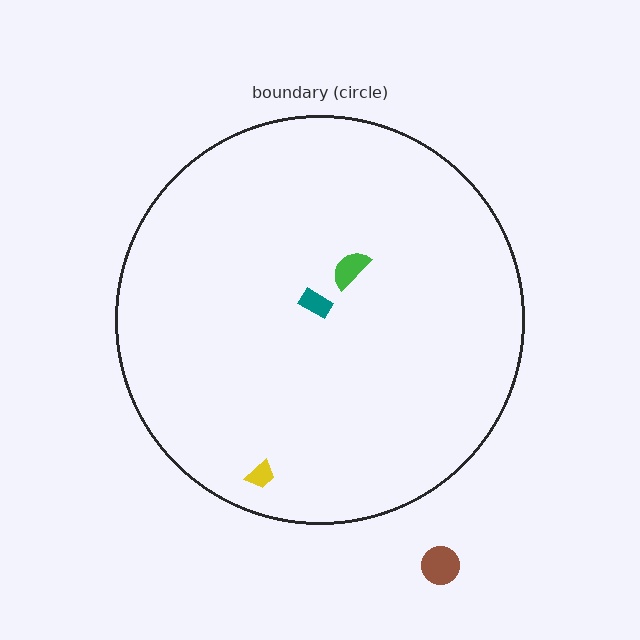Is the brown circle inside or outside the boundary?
Outside.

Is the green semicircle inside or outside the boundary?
Inside.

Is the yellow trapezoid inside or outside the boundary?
Inside.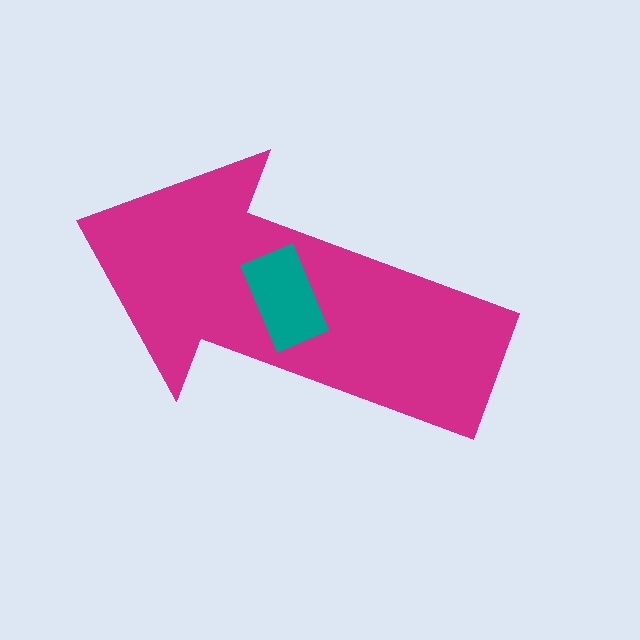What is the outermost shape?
The magenta arrow.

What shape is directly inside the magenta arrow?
The teal rectangle.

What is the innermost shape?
The teal rectangle.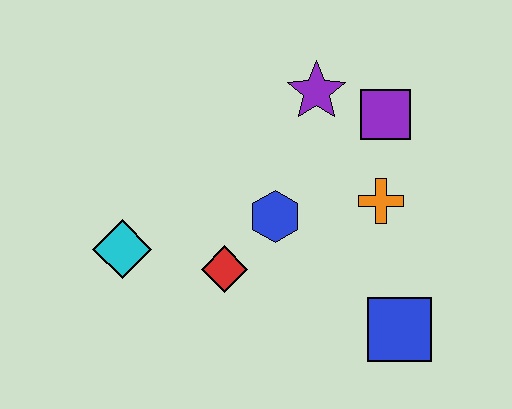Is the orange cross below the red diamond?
No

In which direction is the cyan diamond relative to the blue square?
The cyan diamond is to the left of the blue square.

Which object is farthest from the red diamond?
The purple square is farthest from the red diamond.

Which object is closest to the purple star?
The purple square is closest to the purple star.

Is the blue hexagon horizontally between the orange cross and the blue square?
No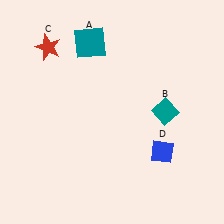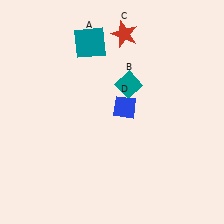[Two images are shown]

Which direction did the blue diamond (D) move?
The blue diamond (D) moved up.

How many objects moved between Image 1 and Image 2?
3 objects moved between the two images.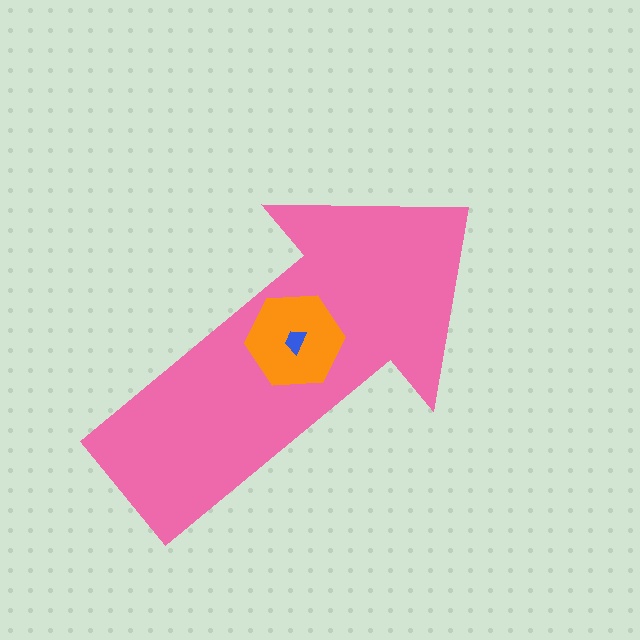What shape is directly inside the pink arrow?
The orange hexagon.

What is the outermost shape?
The pink arrow.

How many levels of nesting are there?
3.